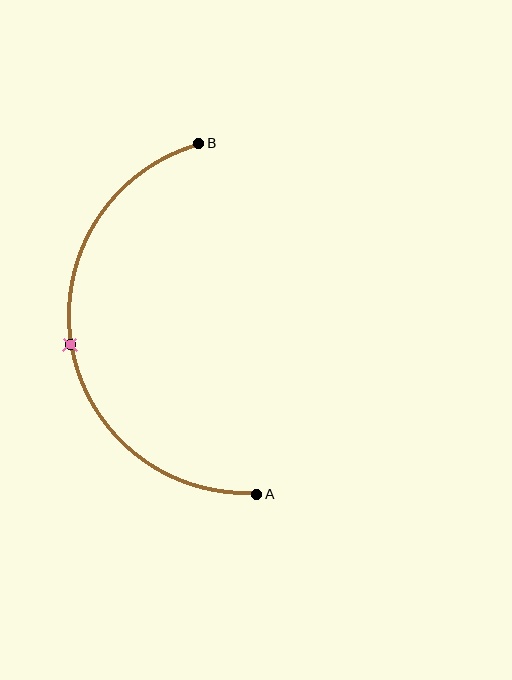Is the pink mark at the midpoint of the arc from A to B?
Yes. The pink mark lies on the arc at equal arc-length from both A and B — it is the arc midpoint.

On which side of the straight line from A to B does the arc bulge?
The arc bulges to the left of the straight line connecting A and B.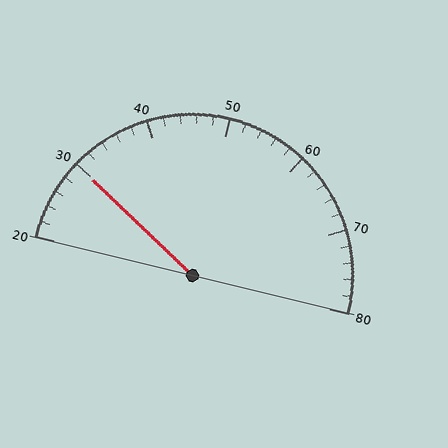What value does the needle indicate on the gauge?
The needle indicates approximately 30.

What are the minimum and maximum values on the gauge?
The gauge ranges from 20 to 80.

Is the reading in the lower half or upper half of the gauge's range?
The reading is in the lower half of the range (20 to 80).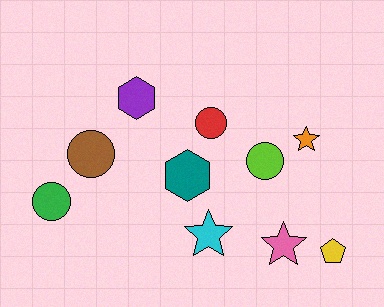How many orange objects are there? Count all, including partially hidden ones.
There is 1 orange object.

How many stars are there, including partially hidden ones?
There are 3 stars.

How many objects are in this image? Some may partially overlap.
There are 10 objects.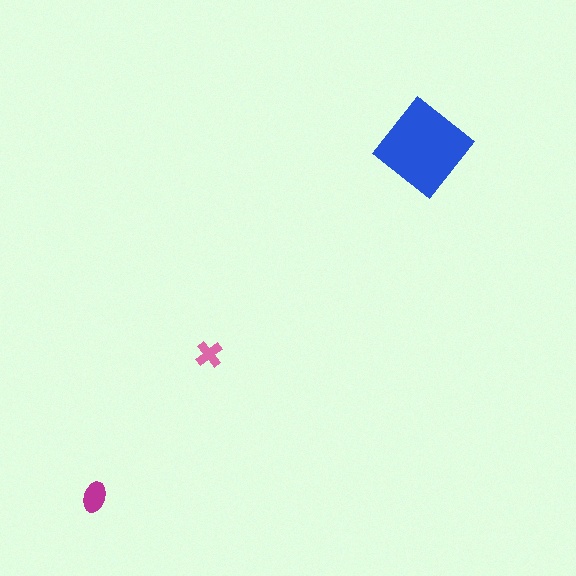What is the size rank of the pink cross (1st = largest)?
3rd.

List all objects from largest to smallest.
The blue diamond, the magenta ellipse, the pink cross.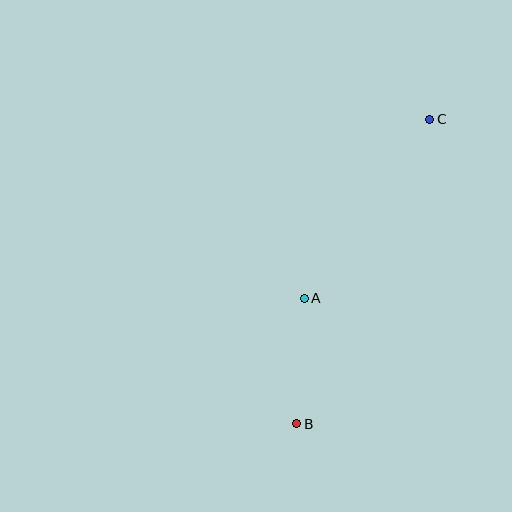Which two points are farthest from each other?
Points B and C are farthest from each other.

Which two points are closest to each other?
Points A and B are closest to each other.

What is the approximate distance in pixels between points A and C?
The distance between A and C is approximately 219 pixels.